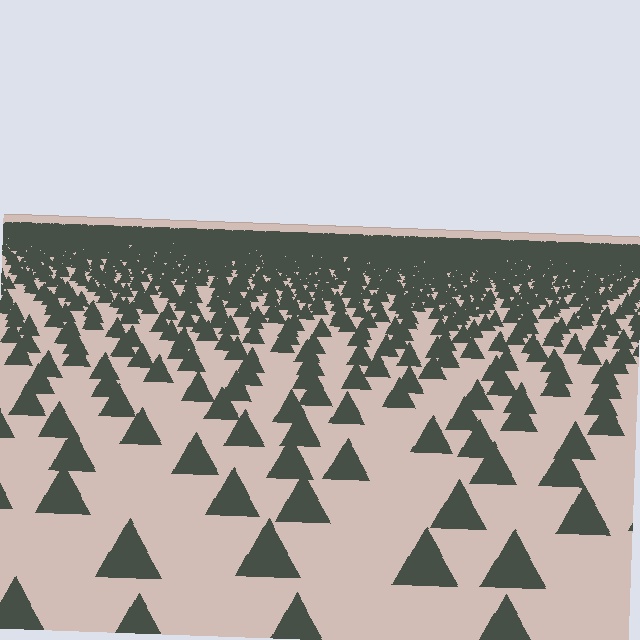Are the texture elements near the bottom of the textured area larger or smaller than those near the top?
Larger. Near the bottom, elements are closer to the viewer and appear at a bigger on-screen size.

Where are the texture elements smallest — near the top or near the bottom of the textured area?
Near the top.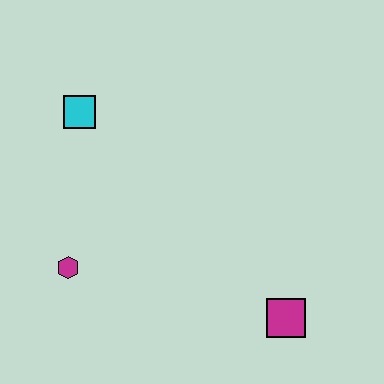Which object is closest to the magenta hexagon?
The cyan square is closest to the magenta hexagon.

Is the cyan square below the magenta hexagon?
No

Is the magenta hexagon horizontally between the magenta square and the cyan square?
No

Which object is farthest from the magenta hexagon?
The magenta square is farthest from the magenta hexagon.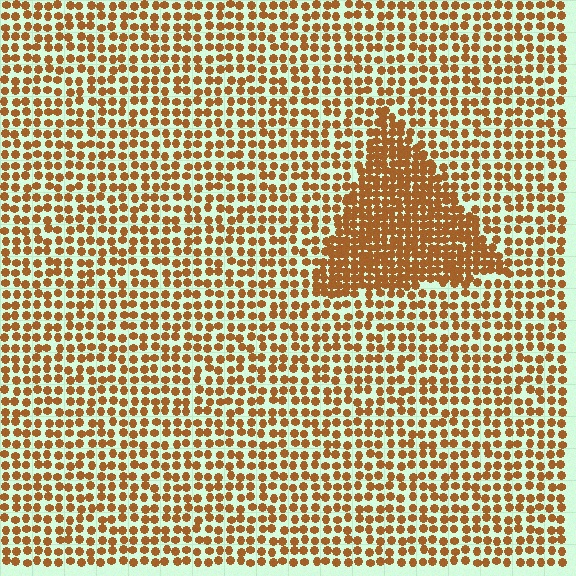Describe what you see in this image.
The image contains small brown elements arranged at two different densities. A triangle-shaped region is visible where the elements are more densely packed than the surrounding area.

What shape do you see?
I see a triangle.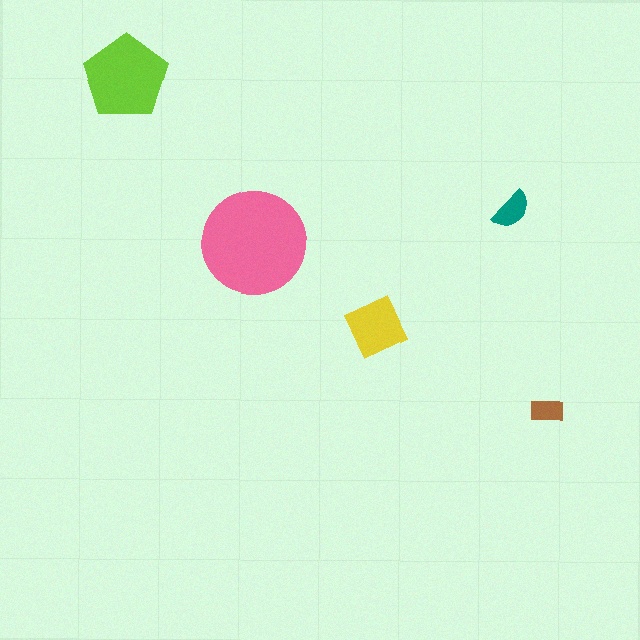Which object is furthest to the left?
The lime pentagon is leftmost.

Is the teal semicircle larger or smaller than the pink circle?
Smaller.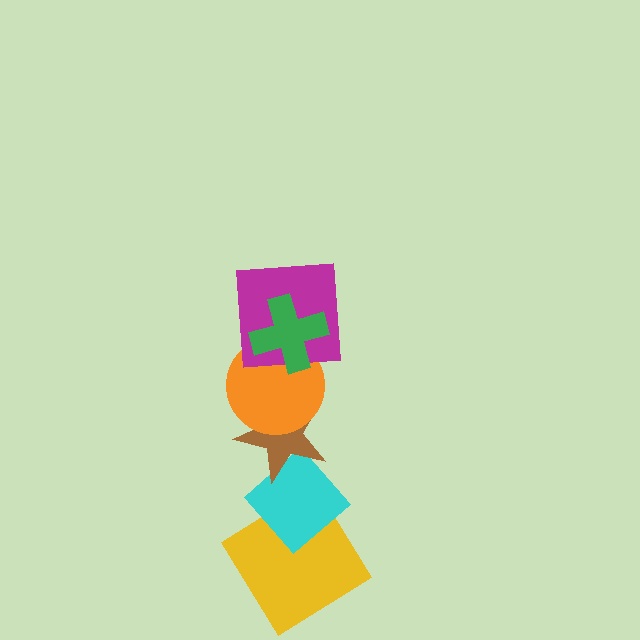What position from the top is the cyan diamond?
The cyan diamond is 5th from the top.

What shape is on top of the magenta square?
The green cross is on top of the magenta square.